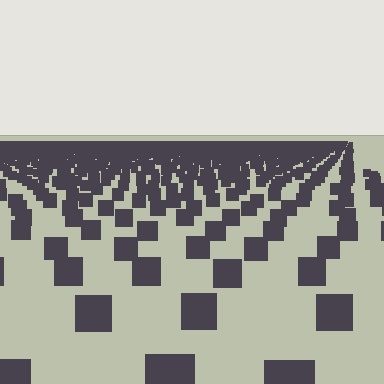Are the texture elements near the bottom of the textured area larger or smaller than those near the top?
Larger. Near the bottom, elements are closer to the viewer and appear at a bigger on-screen size.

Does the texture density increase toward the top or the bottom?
Density increases toward the top.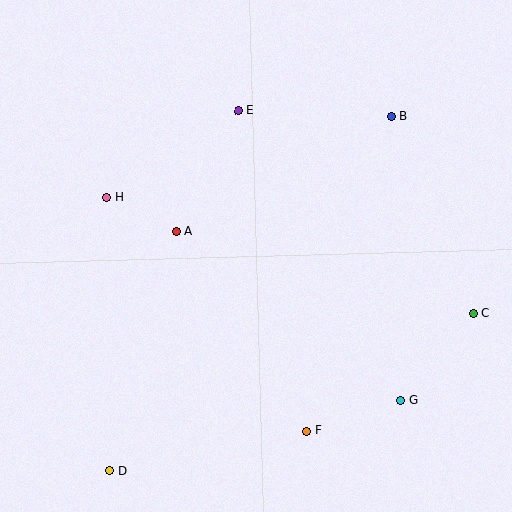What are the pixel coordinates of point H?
Point H is at (107, 197).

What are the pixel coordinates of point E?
Point E is at (238, 110).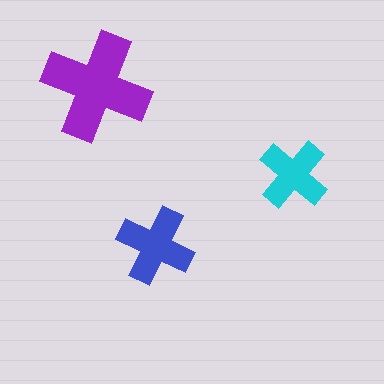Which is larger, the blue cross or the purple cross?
The purple one.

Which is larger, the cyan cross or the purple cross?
The purple one.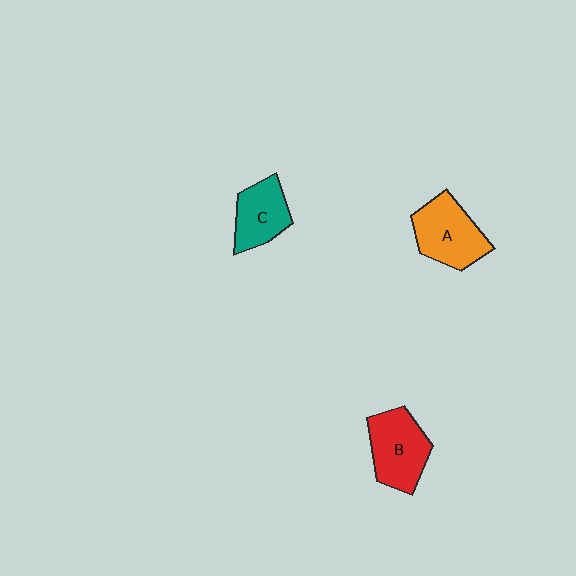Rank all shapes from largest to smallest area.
From largest to smallest: B (red), A (orange), C (teal).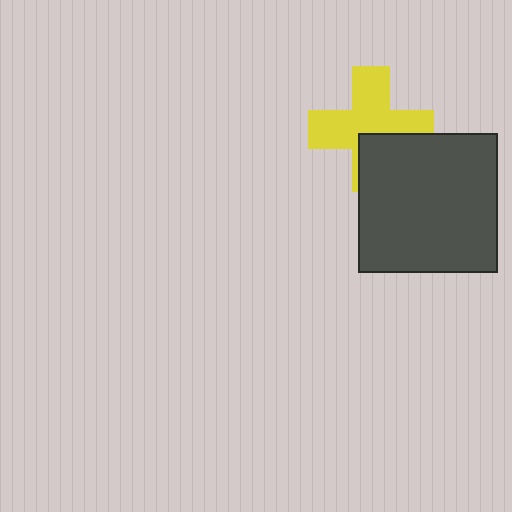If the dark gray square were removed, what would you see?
You would see the complete yellow cross.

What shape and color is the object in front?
The object in front is a dark gray square.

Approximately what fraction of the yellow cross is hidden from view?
Roughly 31% of the yellow cross is hidden behind the dark gray square.